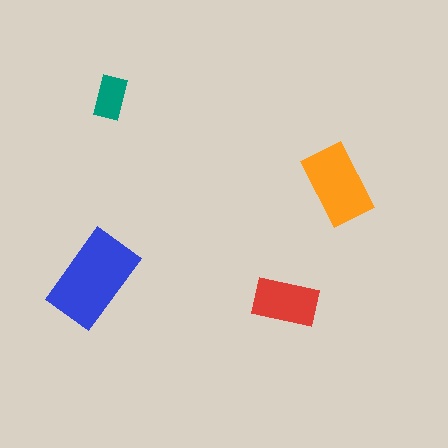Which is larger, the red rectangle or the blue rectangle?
The blue one.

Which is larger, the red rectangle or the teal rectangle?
The red one.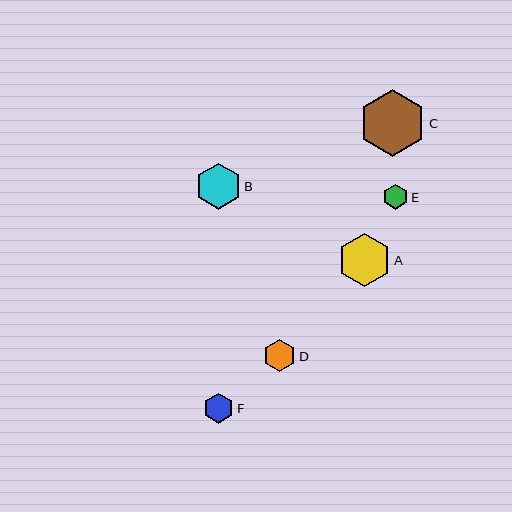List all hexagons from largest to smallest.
From largest to smallest: C, A, B, D, F, E.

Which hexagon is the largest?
Hexagon C is the largest with a size of approximately 67 pixels.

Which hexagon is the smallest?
Hexagon E is the smallest with a size of approximately 25 pixels.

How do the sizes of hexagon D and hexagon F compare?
Hexagon D and hexagon F are approximately the same size.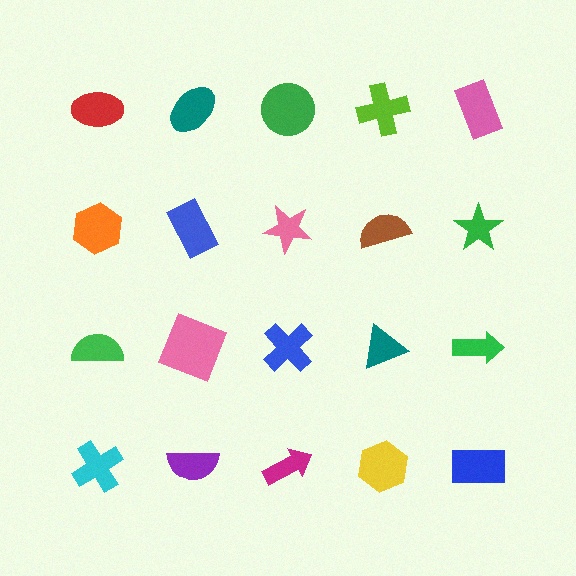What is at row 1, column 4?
A lime cross.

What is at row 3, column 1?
A green semicircle.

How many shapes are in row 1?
5 shapes.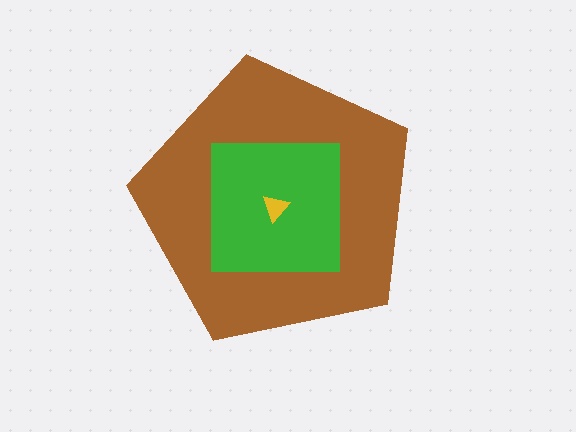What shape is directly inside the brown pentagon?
The green square.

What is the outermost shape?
The brown pentagon.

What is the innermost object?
The yellow triangle.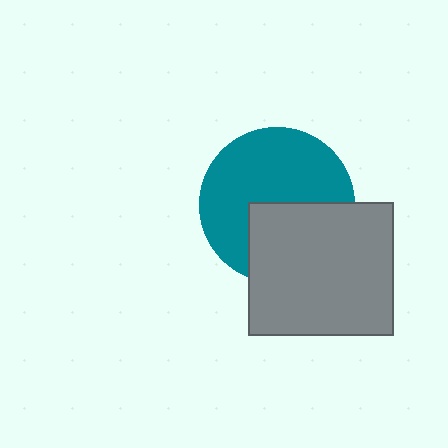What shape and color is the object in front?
The object in front is a gray rectangle.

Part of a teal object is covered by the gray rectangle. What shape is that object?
It is a circle.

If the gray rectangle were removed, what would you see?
You would see the complete teal circle.